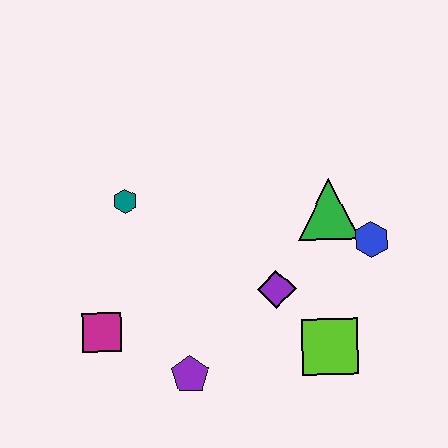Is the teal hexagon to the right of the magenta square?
Yes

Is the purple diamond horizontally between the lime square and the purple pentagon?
Yes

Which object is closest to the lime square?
The purple diamond is closest to the lime square.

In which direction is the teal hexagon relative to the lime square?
The teal hexagon is to the left of the lime square.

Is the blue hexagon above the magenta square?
Yes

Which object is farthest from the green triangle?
The magenta square is farthest from the green triangle.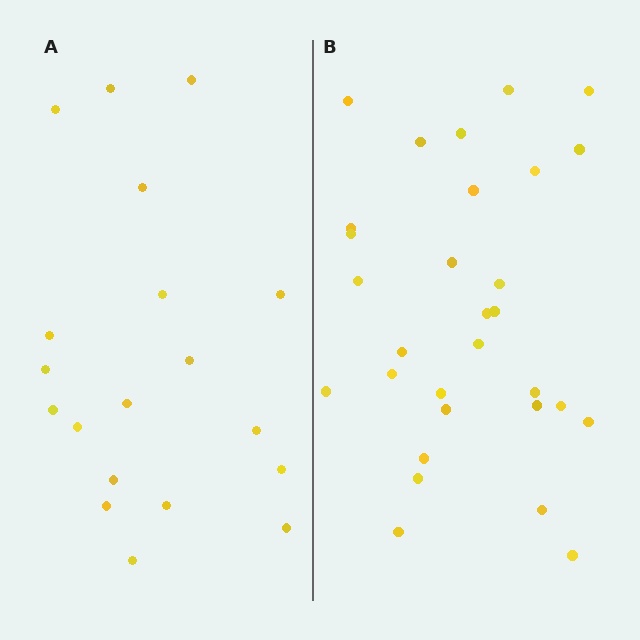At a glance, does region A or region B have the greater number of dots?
Region B (the right region) has more dots.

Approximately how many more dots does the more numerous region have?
Region B has roughly 12 or so more dots than region A.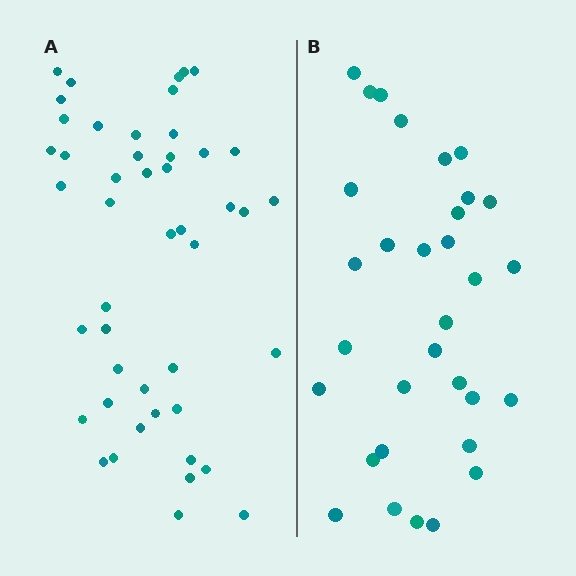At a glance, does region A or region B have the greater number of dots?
Region A (the left region) has more dots.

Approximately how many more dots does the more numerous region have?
Region A has approximately 15 more dots than region B.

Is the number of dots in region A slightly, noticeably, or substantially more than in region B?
Region A has substantially more. The ratio is roughly 1.5 to 1.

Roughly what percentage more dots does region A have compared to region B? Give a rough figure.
About 45% more.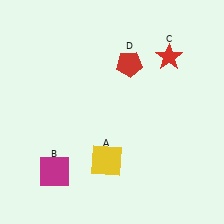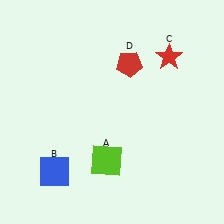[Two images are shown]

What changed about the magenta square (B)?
In Image 1, B is magenta. In Image 2, it changed to blue.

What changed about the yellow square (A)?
In Image 1, A is yellow. In Image 2, it changed to lime.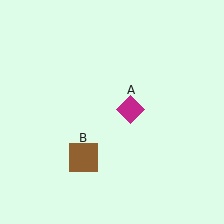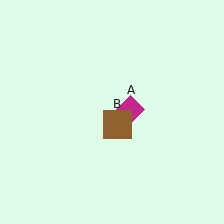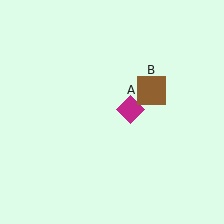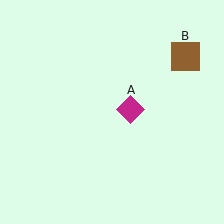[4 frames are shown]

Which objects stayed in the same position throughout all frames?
Magenta diamond (object A) remained stationary.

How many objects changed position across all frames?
1 object changed position: brown square (object B).